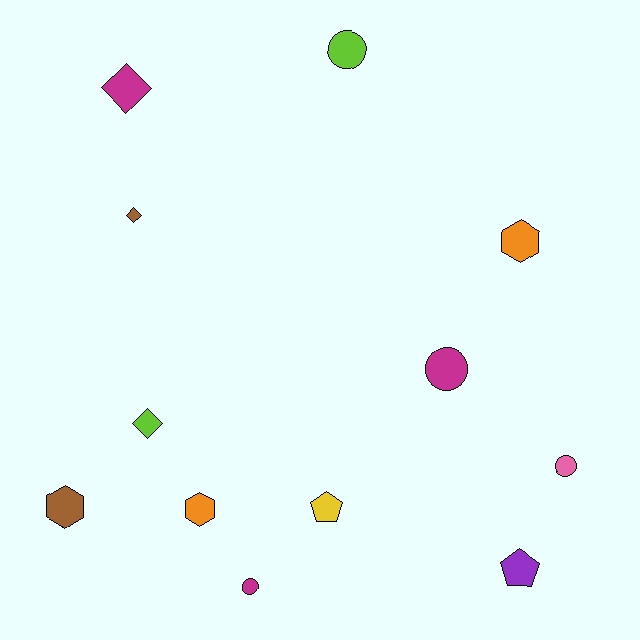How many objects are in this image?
There are 12 objects.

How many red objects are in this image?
There are no red objects.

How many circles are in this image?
There are 4 circles.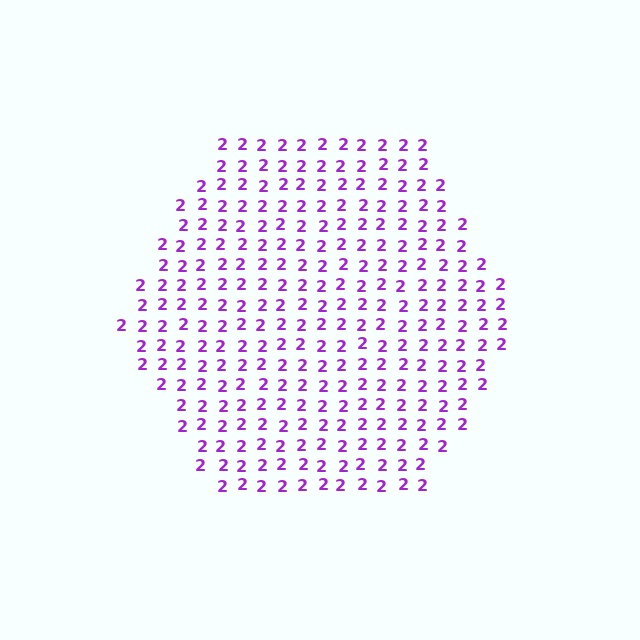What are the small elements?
The small elements are digit 2's.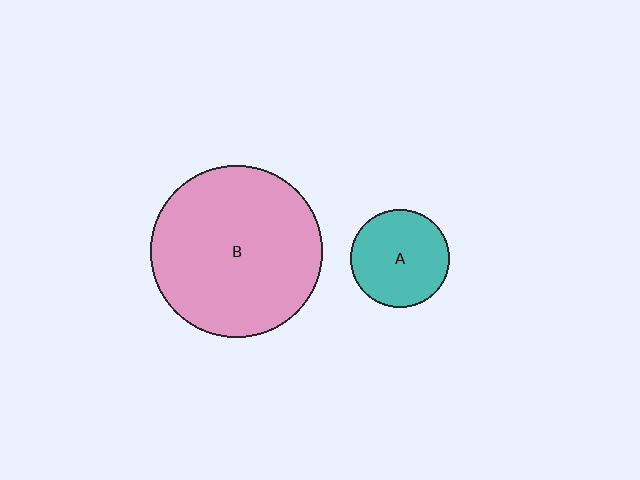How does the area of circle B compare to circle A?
Approximately 3.1 times.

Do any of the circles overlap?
No, none of the circles overlap.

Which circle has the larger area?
Circle B (pink).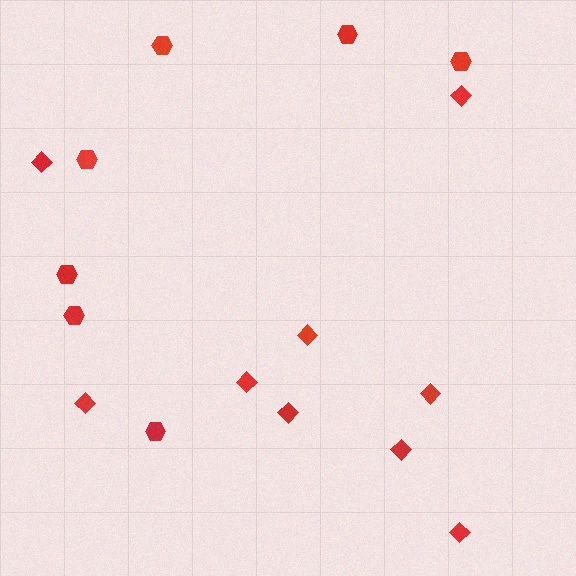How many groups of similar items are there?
There are 2 groups: one group of hexagons (7) and one group of diamonds (9).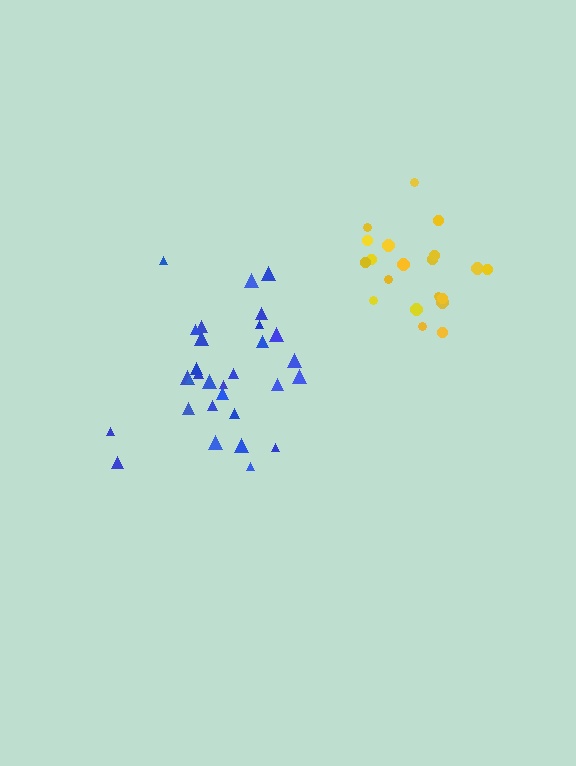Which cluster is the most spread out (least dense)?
Blue.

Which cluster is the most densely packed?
Yellow.